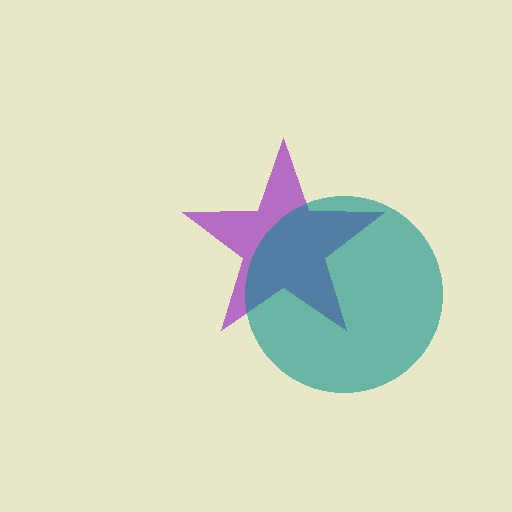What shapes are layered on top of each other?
The layered shapes are: a purple star, a teal circle.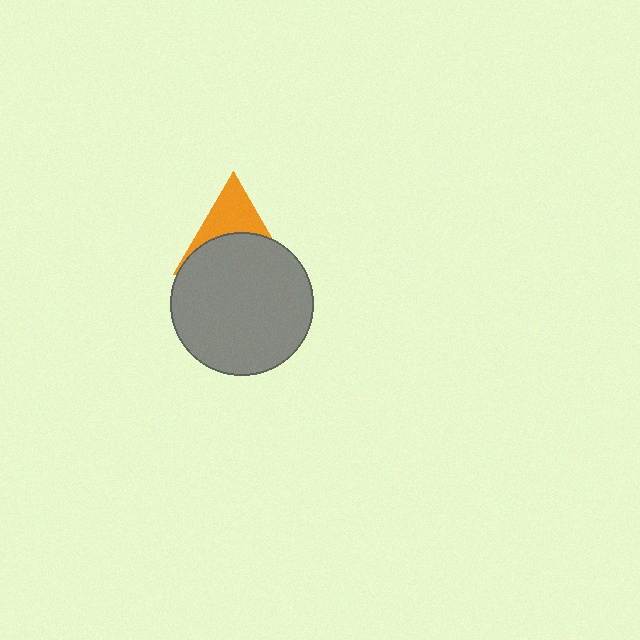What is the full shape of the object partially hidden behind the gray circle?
The partially hidden object is an orange triangle.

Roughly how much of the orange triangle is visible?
A small part of it is visible (roughly 41%).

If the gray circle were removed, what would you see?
You would see the complete orange triangle.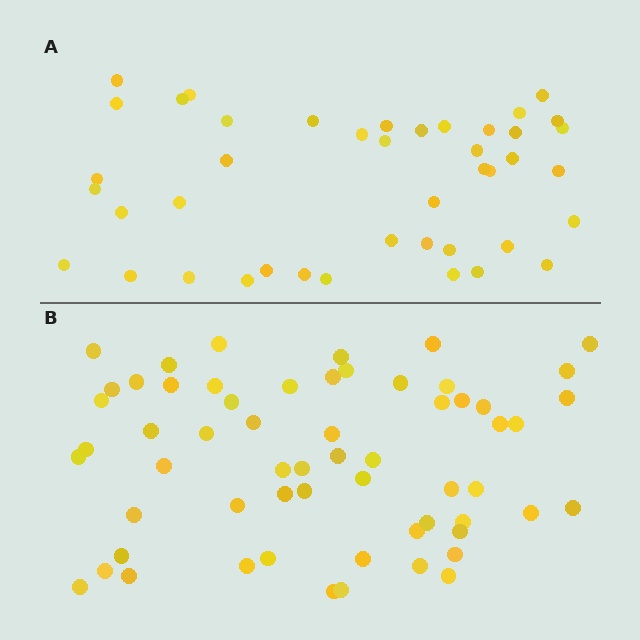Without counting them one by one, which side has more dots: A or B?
Region B (the bottom region) has more dots.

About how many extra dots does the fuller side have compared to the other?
Region B has approximately 15 more dots than region A.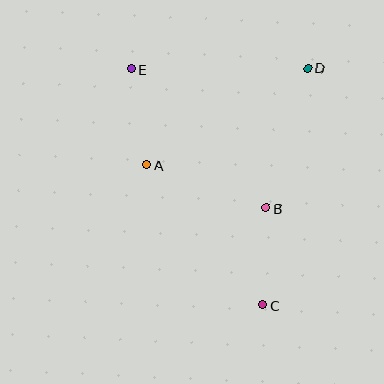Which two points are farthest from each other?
Points C and E are farthest from each other.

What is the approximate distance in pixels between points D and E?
The distance between D and E is approximately 176 pixels.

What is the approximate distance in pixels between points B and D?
The distance between B and D is approximately 146 pixels.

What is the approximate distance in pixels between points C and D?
The distance between C and D is approximately 241 pixels.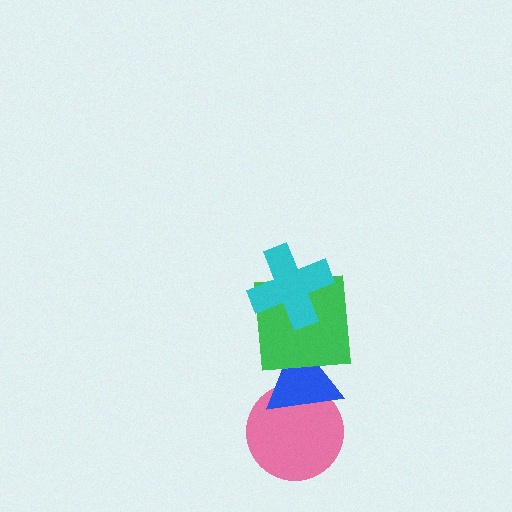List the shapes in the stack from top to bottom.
From top to bottom: the cyan cross, the green square, the blue triangle, the pink circle.